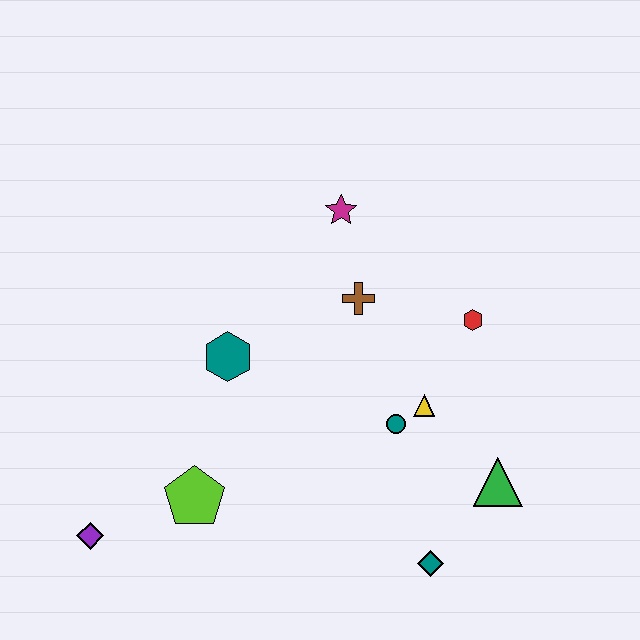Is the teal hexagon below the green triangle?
No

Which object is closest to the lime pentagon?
The purple diamond is closest to the lime pentagon.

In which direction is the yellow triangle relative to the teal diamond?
The yellow triangle is above the teal diamond.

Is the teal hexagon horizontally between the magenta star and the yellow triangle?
No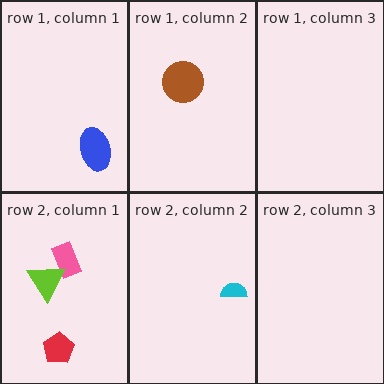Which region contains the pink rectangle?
The row 2, column 1 region.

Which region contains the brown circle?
The row 1, column 2 region.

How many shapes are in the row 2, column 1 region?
3.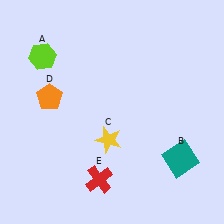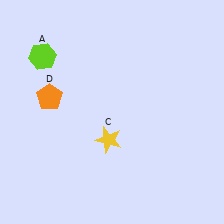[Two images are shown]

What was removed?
The red cross (E), the teal square (B) were removed in Image 2.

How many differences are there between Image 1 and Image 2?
There are 2 differences between the two images.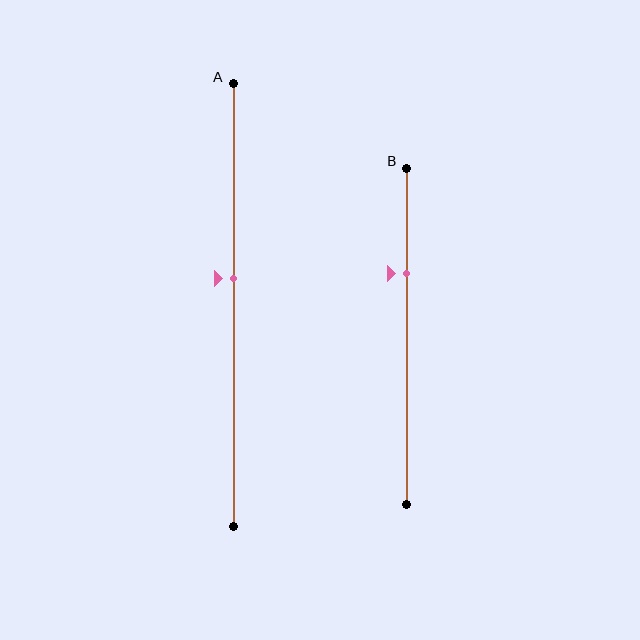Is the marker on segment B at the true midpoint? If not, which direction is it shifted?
No, the marker on segment B is shifted upward by about 19% of the segment length.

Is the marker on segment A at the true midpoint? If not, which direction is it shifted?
No, the marker on segment A is shifted upward by about 6% of the segment length.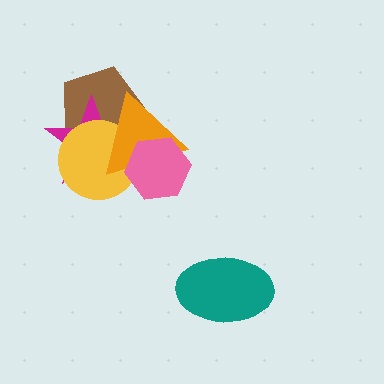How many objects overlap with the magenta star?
4 objects overlap with the magenta star.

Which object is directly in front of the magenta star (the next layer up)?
The yellow circle is directly in front of the magenta star.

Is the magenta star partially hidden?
Yes, it is partially covered by another shape.